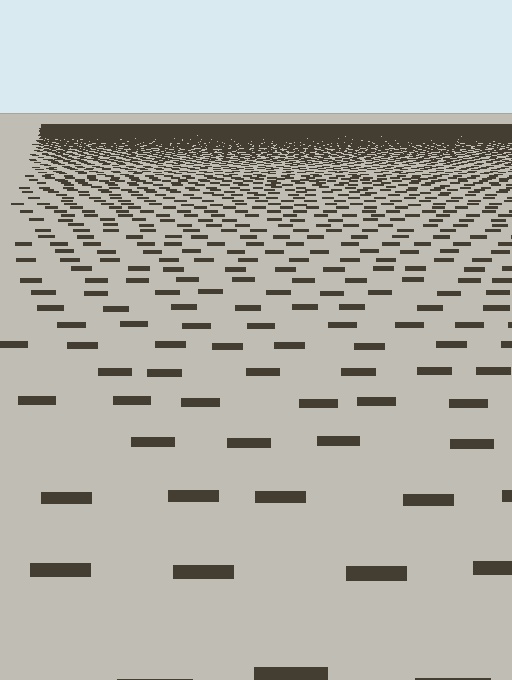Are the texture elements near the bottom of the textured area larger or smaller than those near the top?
Larger. Near the bottom, elements are closer to the viewer and appear at a bigger on-screen size.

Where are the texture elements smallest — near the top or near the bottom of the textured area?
Near the top.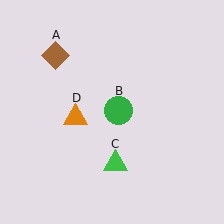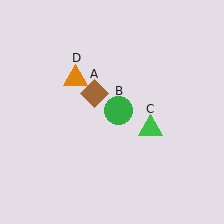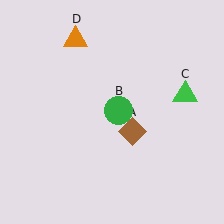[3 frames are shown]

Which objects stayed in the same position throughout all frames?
Green circle (object B) remained stationary.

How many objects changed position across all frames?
3 objects changed position: brown diamond (object A), green triangle (object C), orange triangle (object D).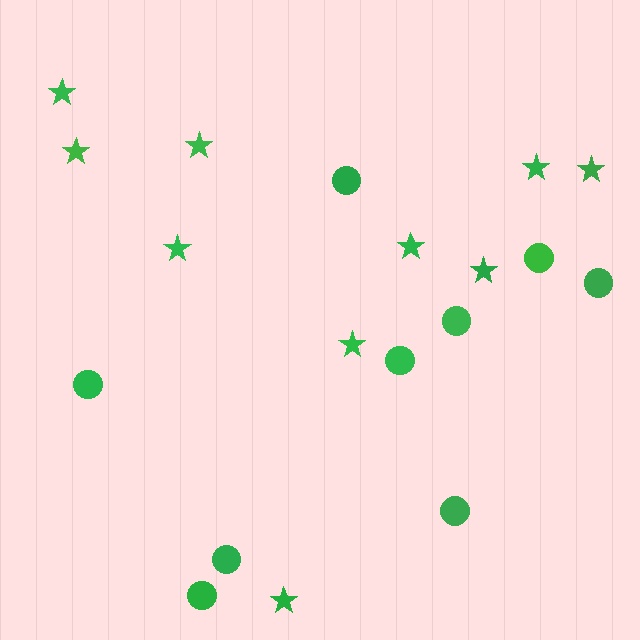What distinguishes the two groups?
There are 2 groups: one group of stars (10) and one group of circles (9).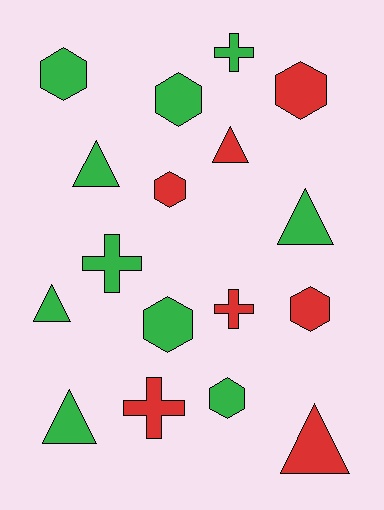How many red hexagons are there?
There are 3 red hexagons.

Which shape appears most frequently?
Hexagon, with 7 objects.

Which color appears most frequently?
Green, with 10 objects.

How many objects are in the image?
There are 17 objects.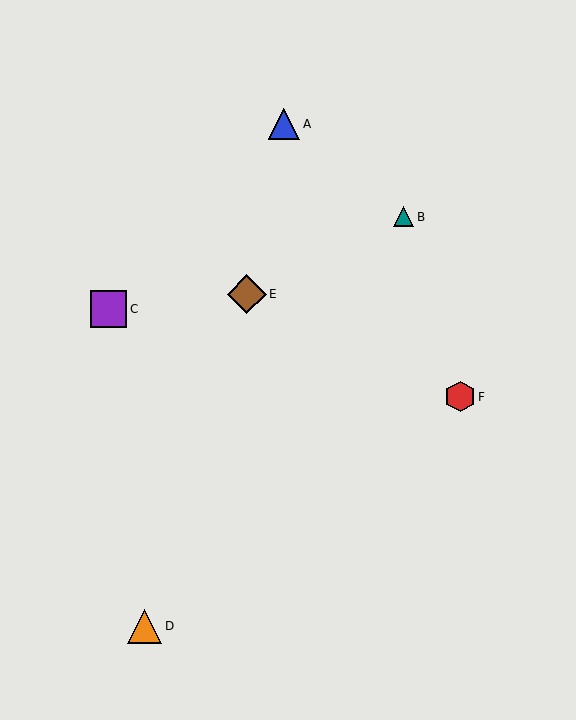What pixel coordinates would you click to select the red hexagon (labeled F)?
Click at (460, 397) to select the red hexagon F.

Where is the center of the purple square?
The center of the purple square is at (108, 309).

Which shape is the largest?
The brown diamond (labeled E) is the largest.